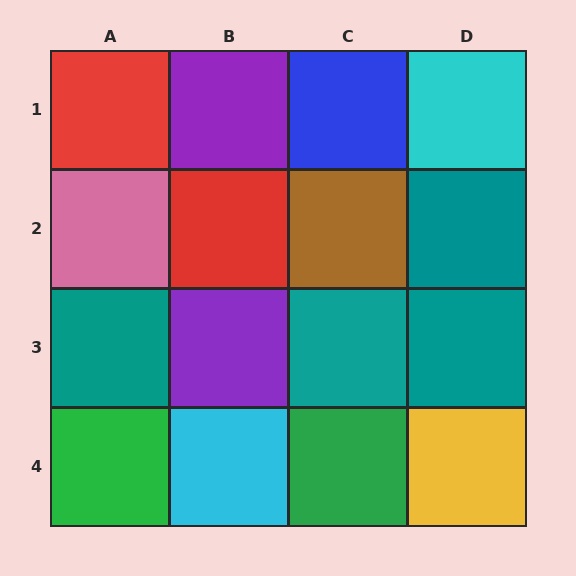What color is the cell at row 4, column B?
Cyan.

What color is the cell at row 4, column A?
Green.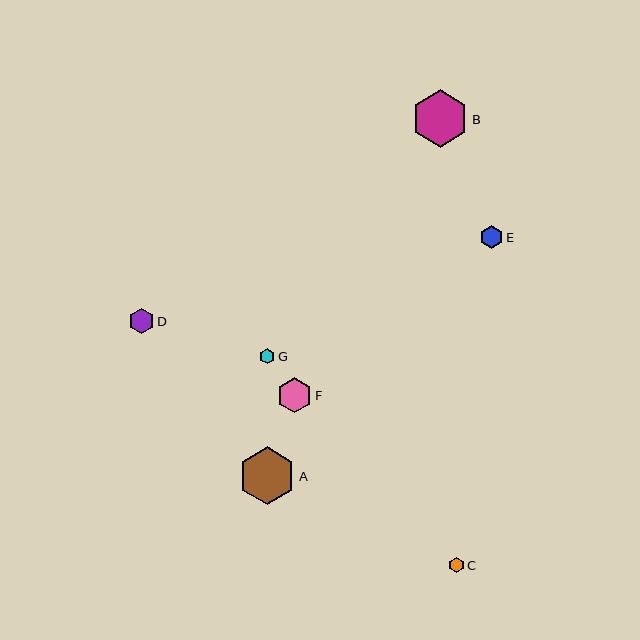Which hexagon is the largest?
Hexagon A is the largest with a size of approximately 57 pixels.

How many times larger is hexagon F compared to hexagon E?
Hexagon F is approximately 1.5 times the size of hexagon E.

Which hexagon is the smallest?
Hexagon G is the smallest with a size of approximately 15 pixels.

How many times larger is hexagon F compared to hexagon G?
Hexagon F is approximately 2.3 times the size of hexagon G.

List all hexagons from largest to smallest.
From largest to smallest: A, B, F, D, E, C, G.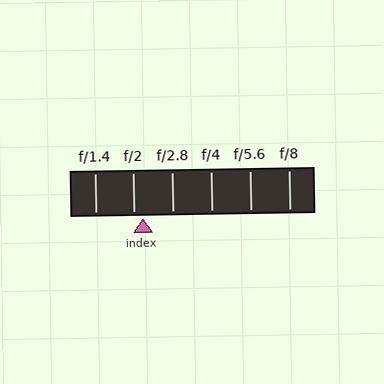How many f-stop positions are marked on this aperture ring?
There are 6 f-stop positions marked.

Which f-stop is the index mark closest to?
The index mark is closest to f/2.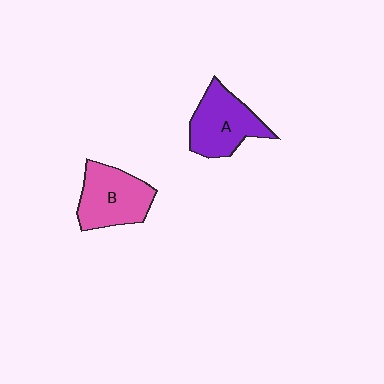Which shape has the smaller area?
Shape A (purple).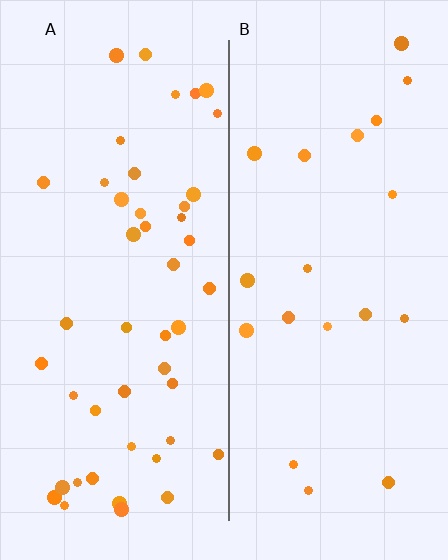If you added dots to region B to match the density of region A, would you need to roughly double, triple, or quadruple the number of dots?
Approximately double.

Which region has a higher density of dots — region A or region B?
A (the left).